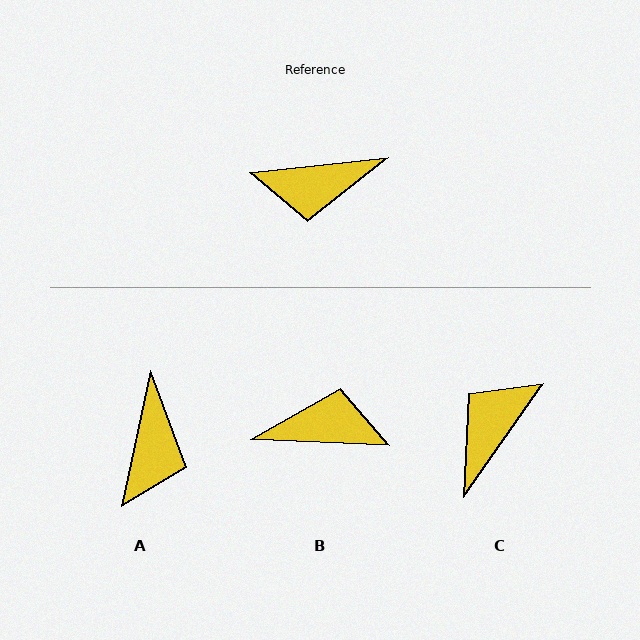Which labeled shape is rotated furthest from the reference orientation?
B, about 171 degrees away.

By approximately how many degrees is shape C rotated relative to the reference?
Approximately 132 degrees clockwise.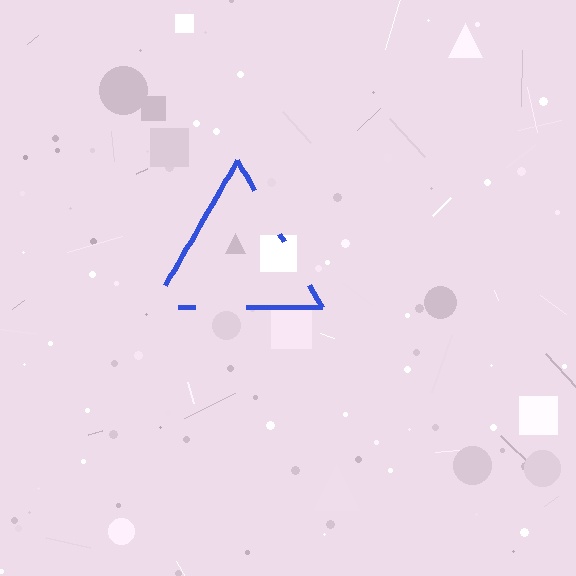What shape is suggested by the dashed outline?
The dashed outline suggests a triangle.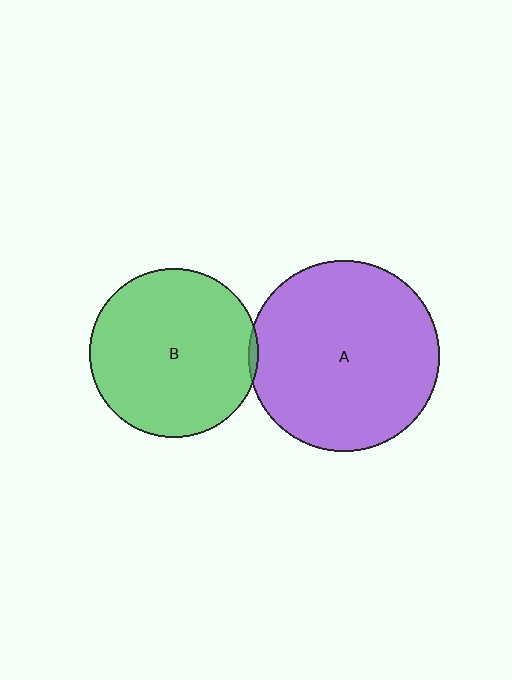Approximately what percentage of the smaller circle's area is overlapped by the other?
Approximately 5%.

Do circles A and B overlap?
Yes.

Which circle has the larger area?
Circle A (purple).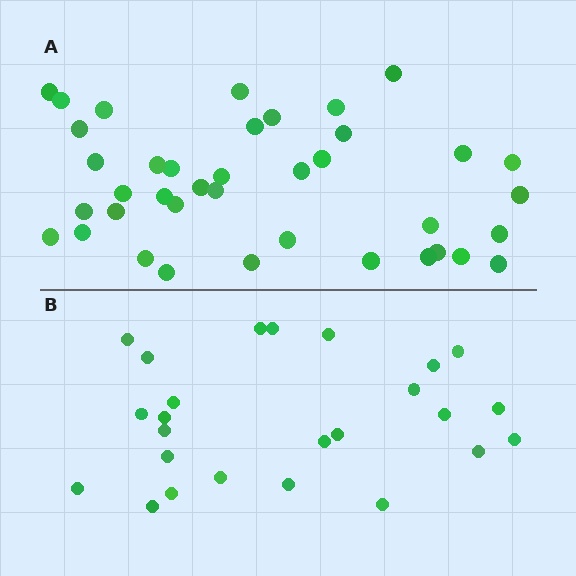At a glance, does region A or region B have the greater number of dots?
Region A (the top region) has more dots.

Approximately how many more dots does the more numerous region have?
Region A has approximately 15 more dots than region B.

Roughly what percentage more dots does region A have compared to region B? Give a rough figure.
About 55% more.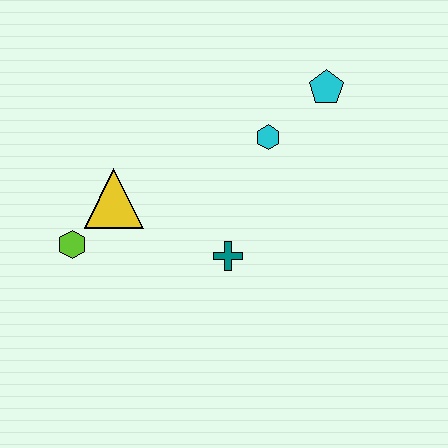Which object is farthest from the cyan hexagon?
The lime hexagon is farthest from the cyan hexagon.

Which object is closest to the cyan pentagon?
The cyan hexagon is closest to the cyan pentagon.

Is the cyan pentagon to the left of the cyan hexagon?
No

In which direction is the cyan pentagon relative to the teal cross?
The cyan pentagon is above the teal cross.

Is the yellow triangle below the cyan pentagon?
Yes